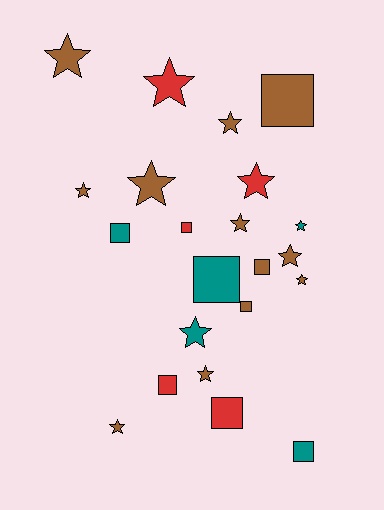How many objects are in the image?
There are 22 objects.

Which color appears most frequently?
Brown, with 12 objects.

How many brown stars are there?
There are 9 brown stars.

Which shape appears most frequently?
Star, with 13 objects.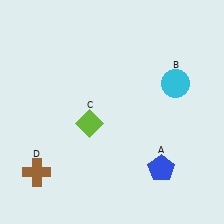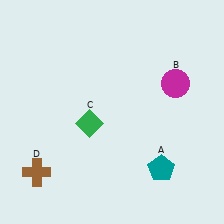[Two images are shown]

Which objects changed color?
A changed from blue to teal. B changed from cyan to magenta. C changed from lime to green.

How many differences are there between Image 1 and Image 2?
There are 3 differences between the two images.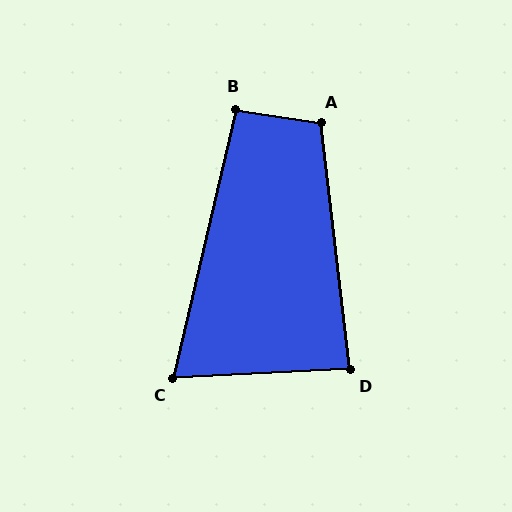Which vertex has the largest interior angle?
A, at approximately 106 degrees.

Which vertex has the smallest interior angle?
C, at approximately 74 degrees.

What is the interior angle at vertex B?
Approximately 94 degrees (approximately right).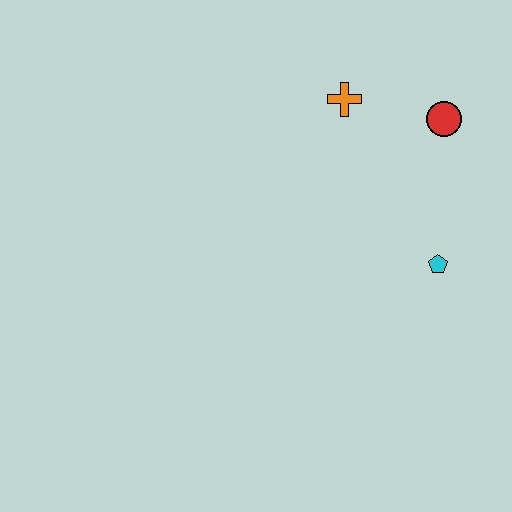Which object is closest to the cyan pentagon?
The red circle is closest to the cyan pentagon.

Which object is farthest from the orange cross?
The cyan pentagon is farthest from the orange cross.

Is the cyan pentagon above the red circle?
No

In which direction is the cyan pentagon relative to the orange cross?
The cyan pentagon is below the orange cross.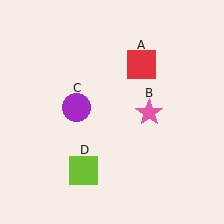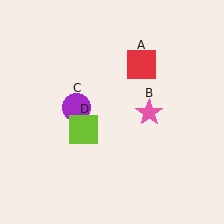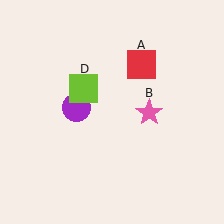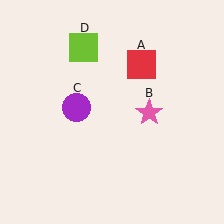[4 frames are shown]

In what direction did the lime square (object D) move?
The lime square (object D) moved up.